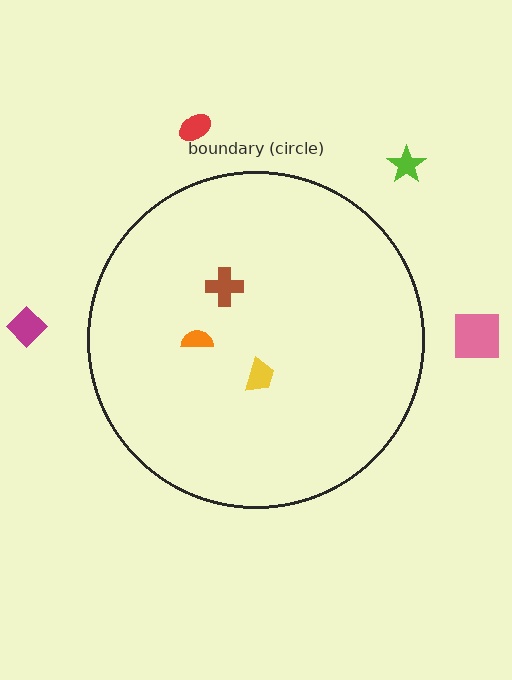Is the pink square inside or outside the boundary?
Outside.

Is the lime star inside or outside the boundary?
Outside.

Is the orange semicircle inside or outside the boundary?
Inside.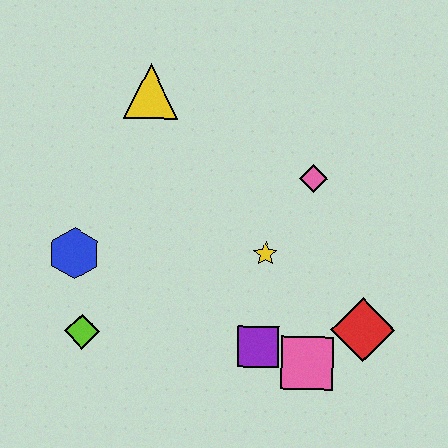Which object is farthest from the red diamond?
The yellow triangle is farthest from the red diamond.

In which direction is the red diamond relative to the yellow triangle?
The red diamond is below the yellow triangle.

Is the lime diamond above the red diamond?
No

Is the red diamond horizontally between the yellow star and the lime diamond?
No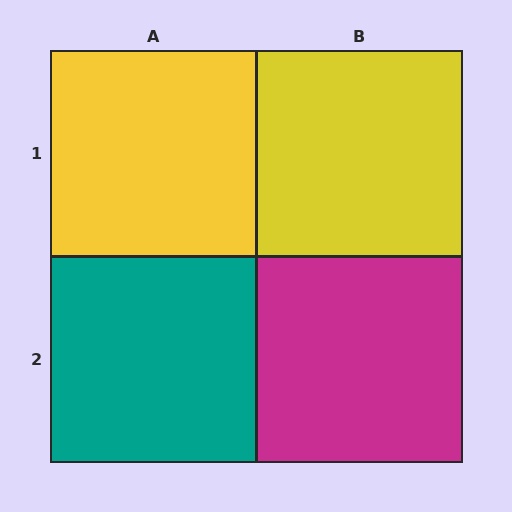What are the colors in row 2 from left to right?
Teal, magenta.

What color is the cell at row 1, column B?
Yellow.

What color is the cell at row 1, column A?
Yellow.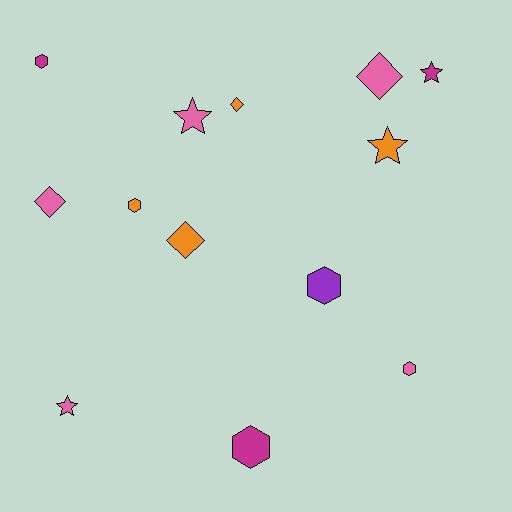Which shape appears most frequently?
Hexagon, with 5 objects.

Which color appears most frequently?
Pink, with 5 objects.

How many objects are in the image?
There are 13 objects.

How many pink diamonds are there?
There are 2 pink diamonds.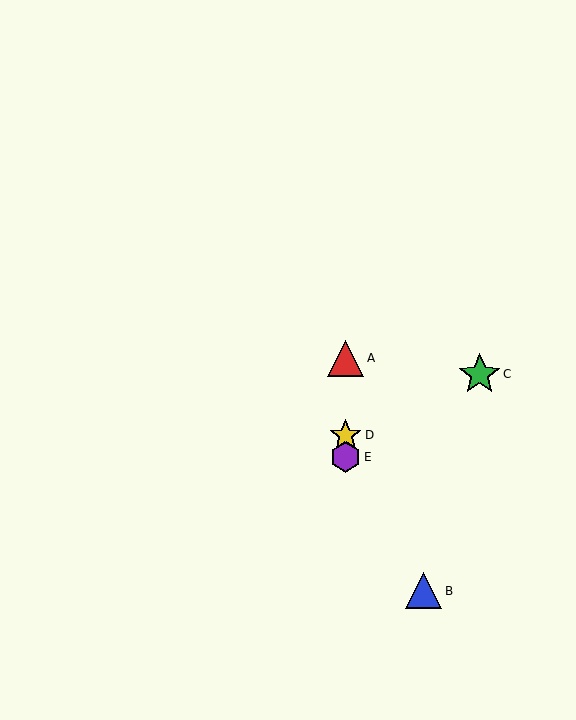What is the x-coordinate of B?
Object B is at x≈424.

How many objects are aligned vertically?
3 objects (A, D, E) are aligned vertically.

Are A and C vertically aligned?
No, A is at x≈346 and C is at x≈480.